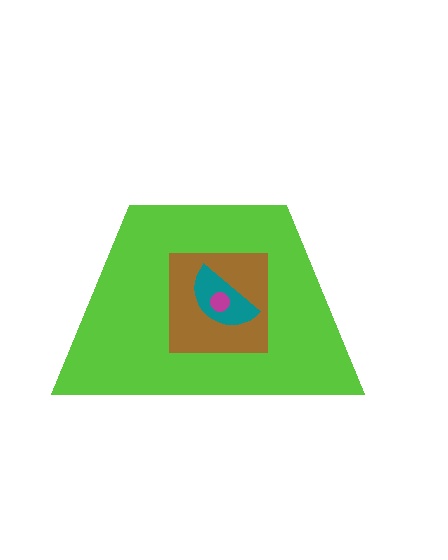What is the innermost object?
The magenta circle.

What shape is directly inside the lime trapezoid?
The brown square.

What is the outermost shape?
The lime trapezoid.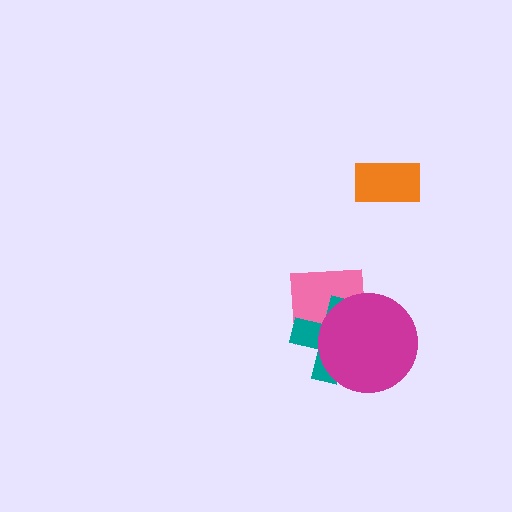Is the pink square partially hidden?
Yes, it is partially covered by another shape.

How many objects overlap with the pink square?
2 objects overlap with the pink square.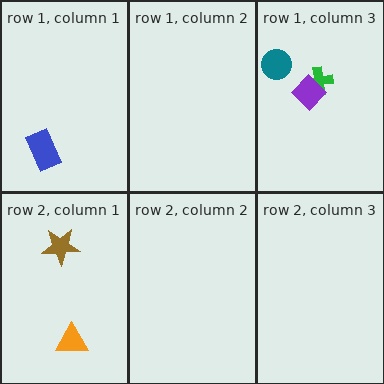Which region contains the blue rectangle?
The row 1, column 1 region.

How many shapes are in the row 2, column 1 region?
2.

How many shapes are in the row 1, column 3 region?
3.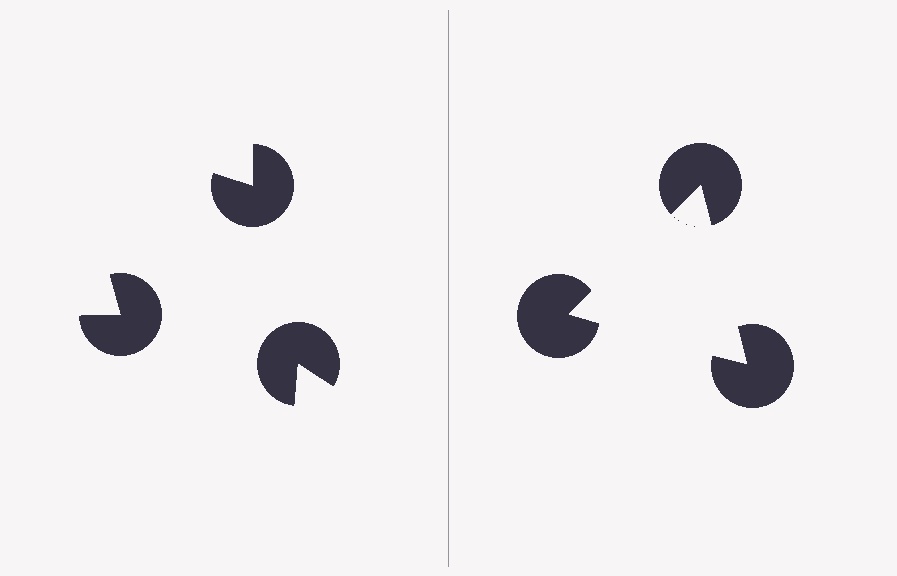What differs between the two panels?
The pac-man discs are positioned identically on both sides; only the wedge orientations differ. On the right they align to a triangle; on the left they are misaligned.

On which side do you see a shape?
An illusory triangle appears on the right side. On the left side the wedge cuts are rotated, so no coherent shape forms.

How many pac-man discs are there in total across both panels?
6 — 3 on each side.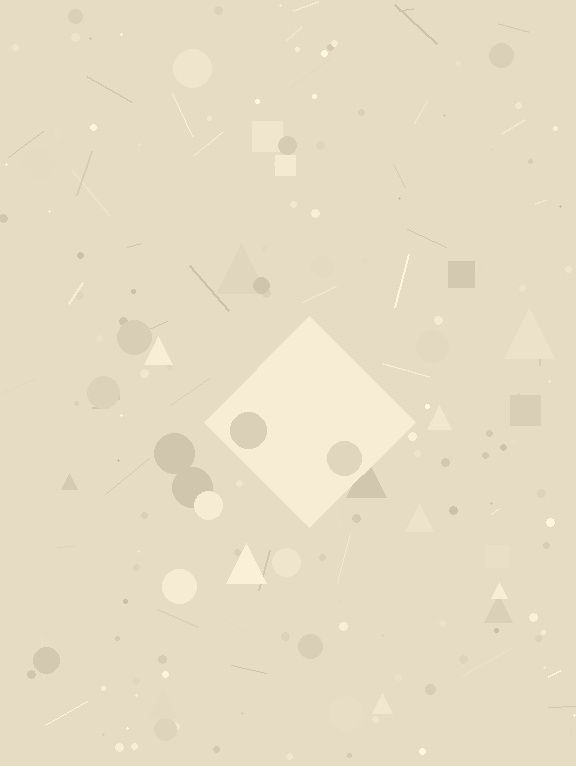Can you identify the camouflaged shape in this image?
The camouflaged shape is a diamond.